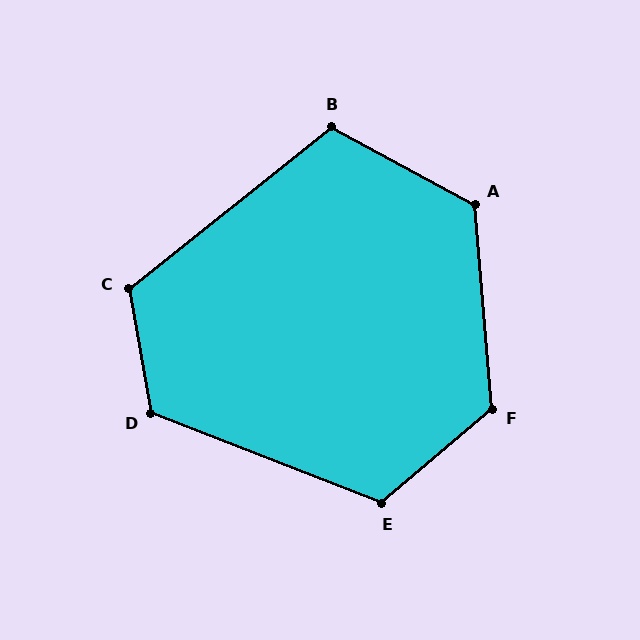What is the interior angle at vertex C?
Approximately 119 degrees (obtuse).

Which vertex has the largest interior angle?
F, at approximately 126 degrees.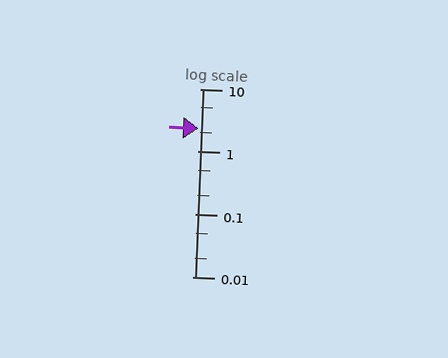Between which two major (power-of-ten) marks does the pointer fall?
The pointer is between 1 and 10.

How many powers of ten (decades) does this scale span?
The scale spans 3 decades, from 0.01 to 10.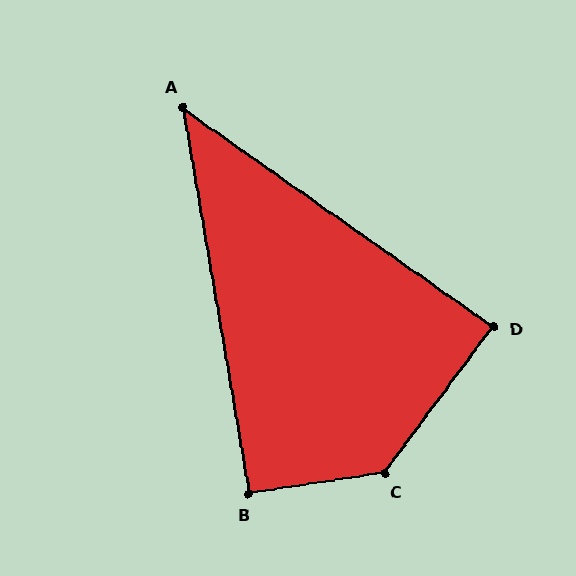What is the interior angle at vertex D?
Approximately 89 degrees (approximately right).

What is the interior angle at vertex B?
Approximately 91 degrees (approximately right).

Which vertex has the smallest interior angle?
A, at approximately 45 degrees.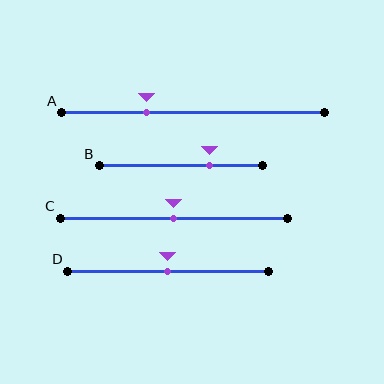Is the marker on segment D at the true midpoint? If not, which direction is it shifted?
Yes, the marker on segment D is at the true midpoint.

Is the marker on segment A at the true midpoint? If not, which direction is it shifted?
No, the marker on segment A is shifted to the left by about 18% of the segment length.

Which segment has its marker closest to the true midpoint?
Segment C has its marker closest to the true midpoint.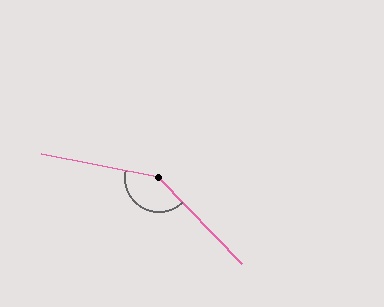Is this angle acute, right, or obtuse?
It is obtuse.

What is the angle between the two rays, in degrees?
Approximately 146 degrees.